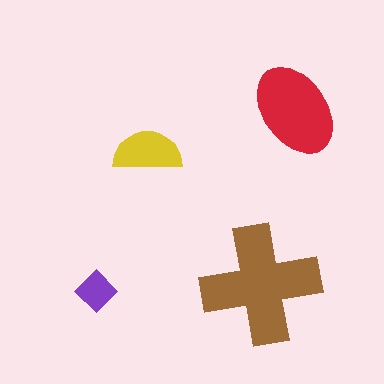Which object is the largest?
The brown cross.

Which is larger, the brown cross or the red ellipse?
The brown cross.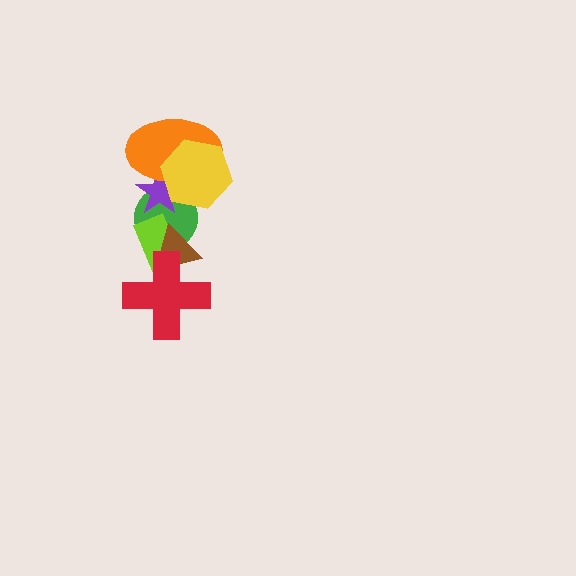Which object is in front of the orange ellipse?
The yellow hexagon is in front of the orange ellipse.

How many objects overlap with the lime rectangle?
3 objects overlap with the lime rectangle.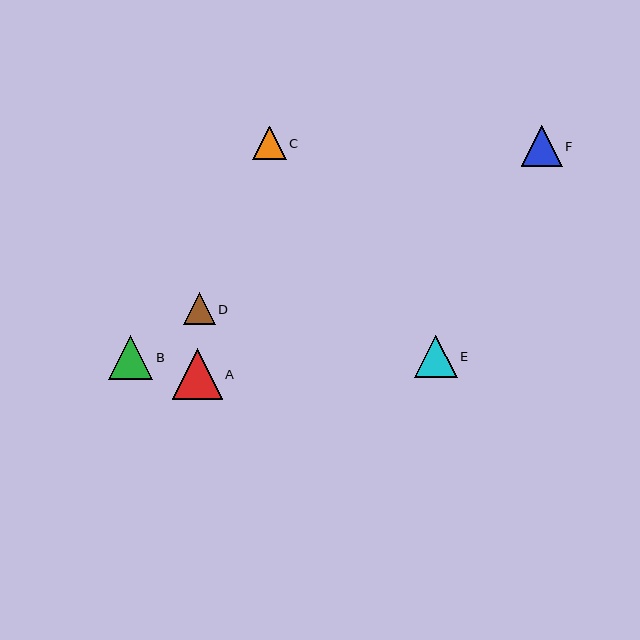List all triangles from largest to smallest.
From largest to smallest: A, B, E, F, C, D.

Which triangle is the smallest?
Triangle D is the smallest with a size of approximately 32 pixels.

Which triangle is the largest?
Triangle A is the largest with a size of approximately 50 pixels.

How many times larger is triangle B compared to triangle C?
Triangle B is approximately 1.3 times the size of triangle C.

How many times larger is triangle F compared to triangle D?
Triangle F is approximately 1.3 times the size of triangle D.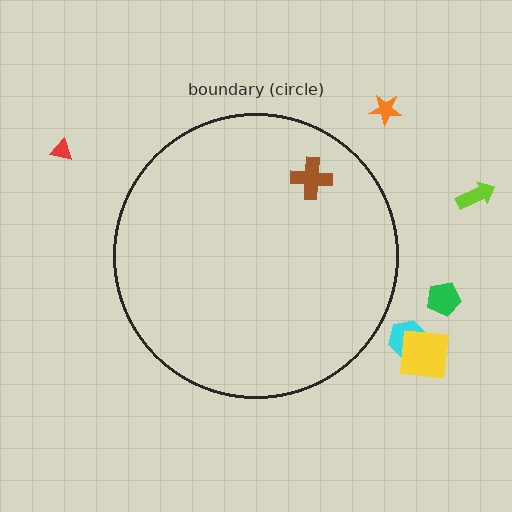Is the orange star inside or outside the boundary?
Outside.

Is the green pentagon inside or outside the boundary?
Outside.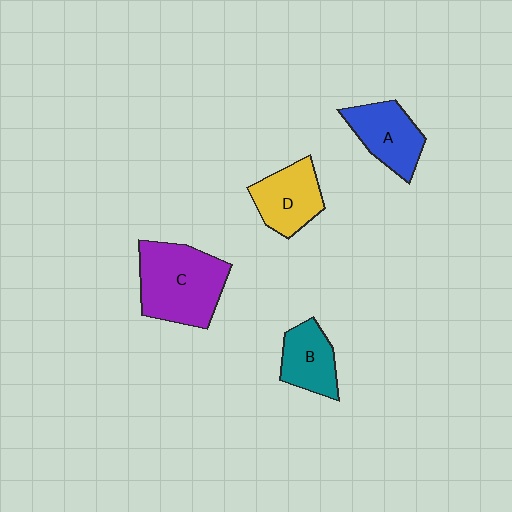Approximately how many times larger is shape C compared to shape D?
Approximately 1.6 times.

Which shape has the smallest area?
Shape B (teal).